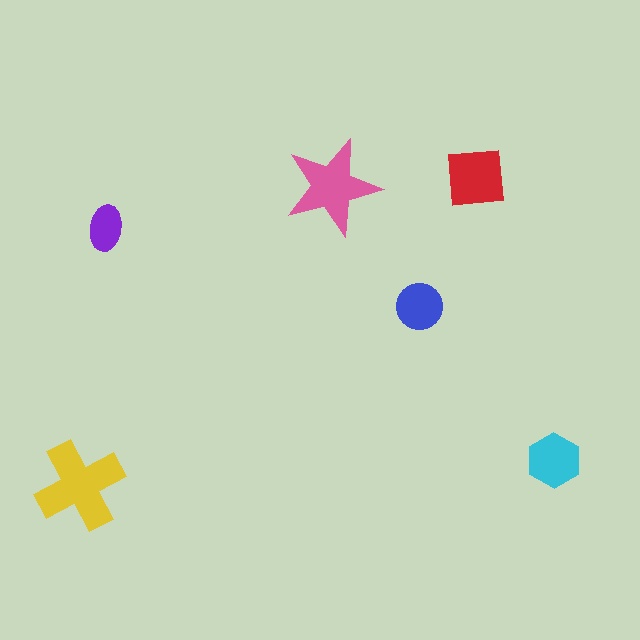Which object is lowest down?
The yellow cross is bottommost.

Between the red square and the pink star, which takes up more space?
The pink star.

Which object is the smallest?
The purple ellipse.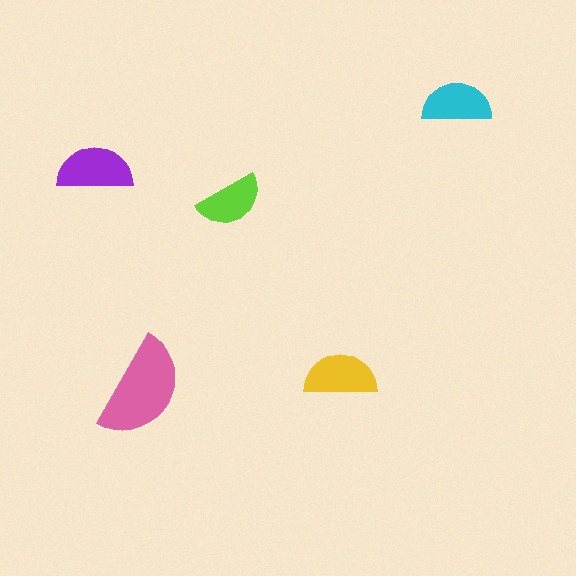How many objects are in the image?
There are 5 objects in the image.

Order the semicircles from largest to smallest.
the pink one, the purple one, the yellow one, the cyan one, the lime one.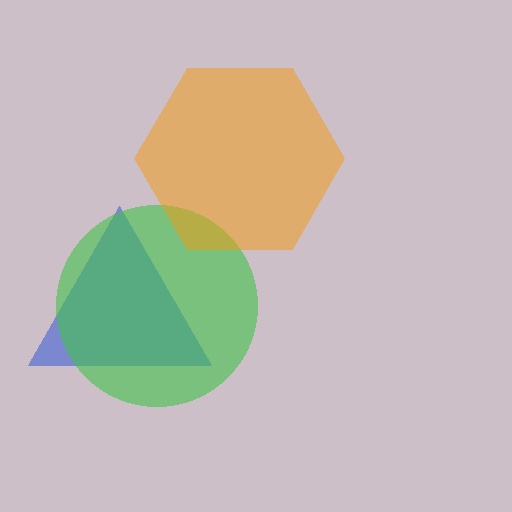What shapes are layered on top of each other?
The layered shapes are: a blue triangle, a green circle, an orange hexagon.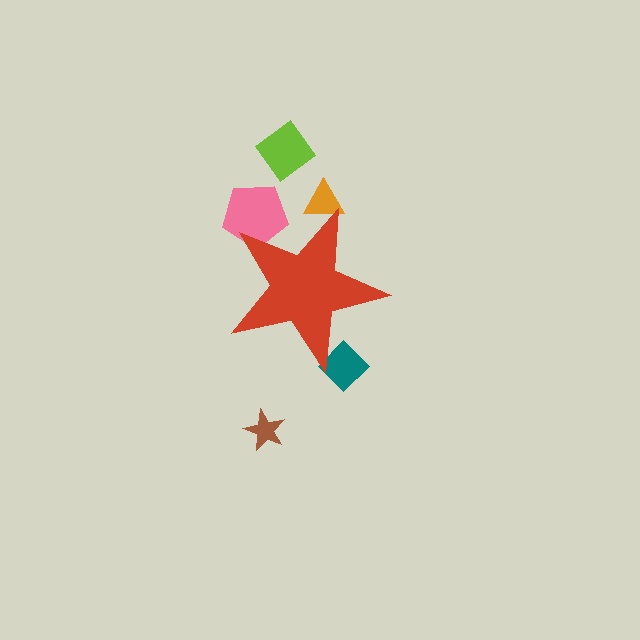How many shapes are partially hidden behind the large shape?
3 shapes are partially hidden.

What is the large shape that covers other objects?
A red star.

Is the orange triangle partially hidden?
Yes, the orange triangle is partially hidden behind the red star.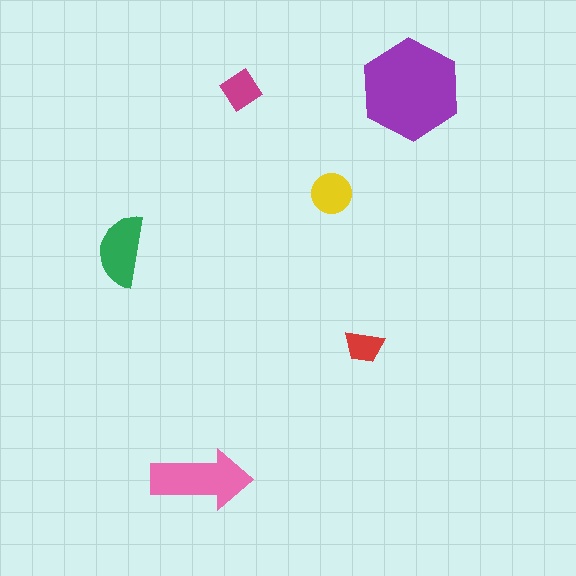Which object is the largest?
The purple hexagon.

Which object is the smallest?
The red trapezoid.